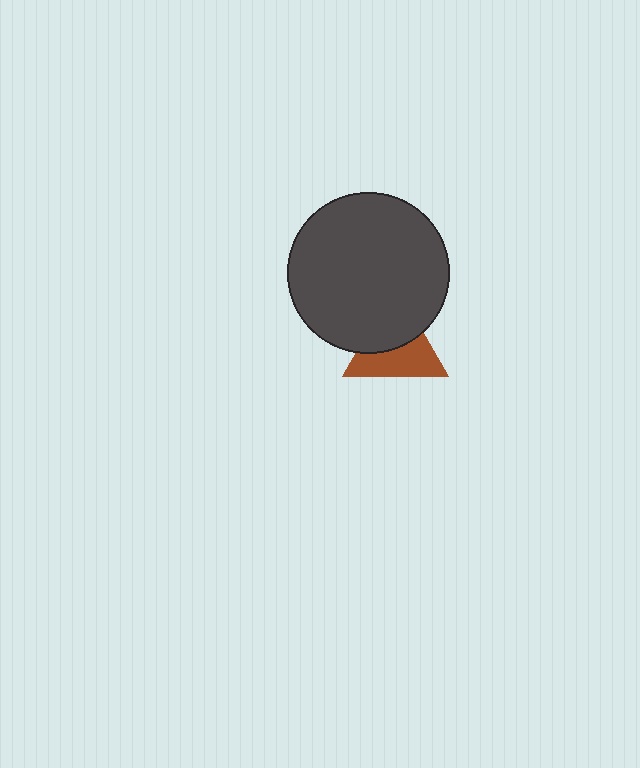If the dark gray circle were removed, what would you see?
You would see the complete brown triangle.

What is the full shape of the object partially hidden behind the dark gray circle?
The partially hidden object is a brown triangle.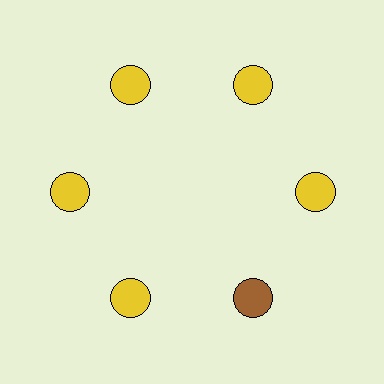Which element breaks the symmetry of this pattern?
The brown circle at roughly the 5 o'clock position breaks the symmetry. All other shapes are yellow circles.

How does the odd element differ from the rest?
It has a different color: brown instead of yellow.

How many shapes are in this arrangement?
There are 6 shapes arranged in a ring pattern.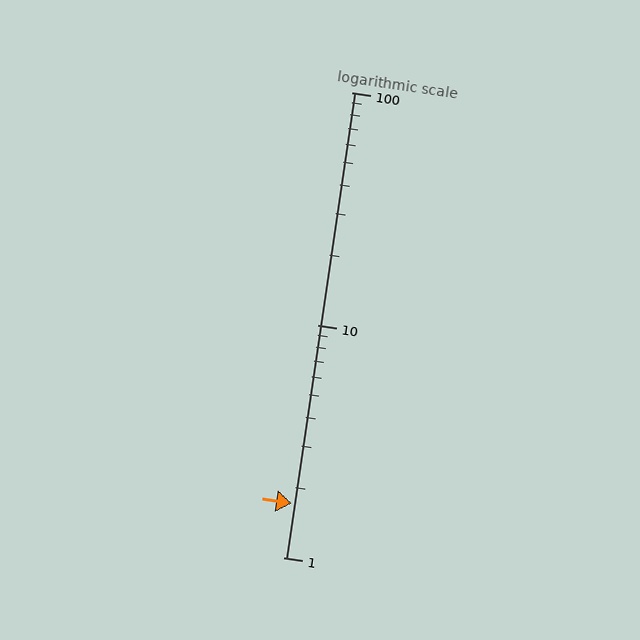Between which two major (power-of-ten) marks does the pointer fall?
The pointer is between 1 and 10.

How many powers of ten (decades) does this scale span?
The scale spans 2 decades, from 1 to 100.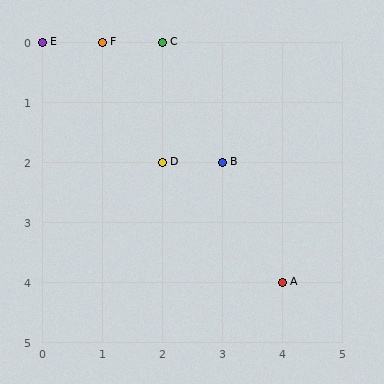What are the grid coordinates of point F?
Point F is at grid coordinates (1, 0).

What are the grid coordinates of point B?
Point B is at grid coordinates (3, 2).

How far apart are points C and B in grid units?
Points C and B are 1 column and 2 rows apart (about 2.2 grid units diagonally).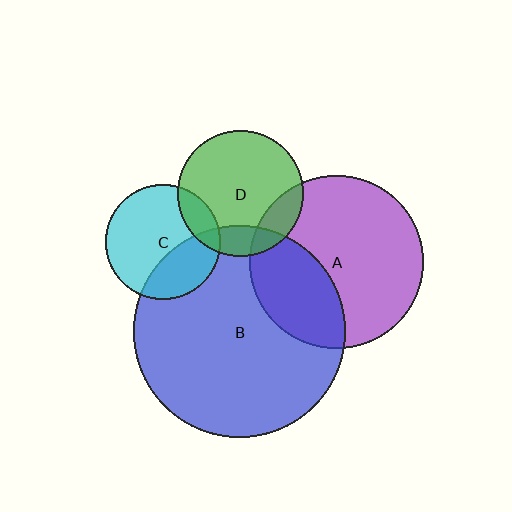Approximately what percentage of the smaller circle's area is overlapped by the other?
Approximately 15%.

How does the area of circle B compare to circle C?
Approximately 3.4 times.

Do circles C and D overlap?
Yes.